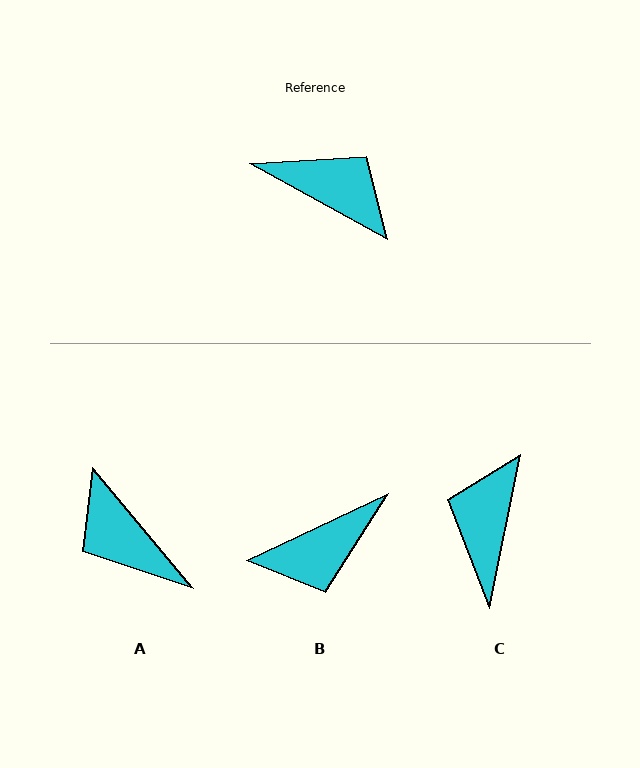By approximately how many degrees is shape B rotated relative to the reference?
Approximately 126 degrees clockwise.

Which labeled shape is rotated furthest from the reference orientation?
A, about 159 degrees away.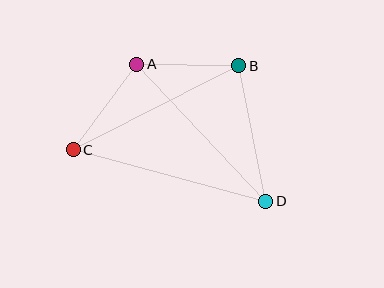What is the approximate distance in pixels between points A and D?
The distance between A and D is approximately 188 pixels.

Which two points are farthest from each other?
Points C and D are farthest from each other.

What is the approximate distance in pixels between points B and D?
The distance between B and D is approximately 138 pixels.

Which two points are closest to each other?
Points A and B are closest to each other.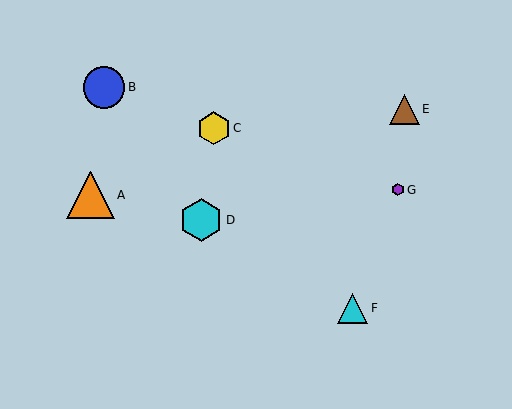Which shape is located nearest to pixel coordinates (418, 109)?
The brown triangle (labeled E) at (404, 109) is nearest to that location.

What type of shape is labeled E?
Shape E is a brown triangle.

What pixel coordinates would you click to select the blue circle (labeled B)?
Click at (104, 87) to select the blue circle B.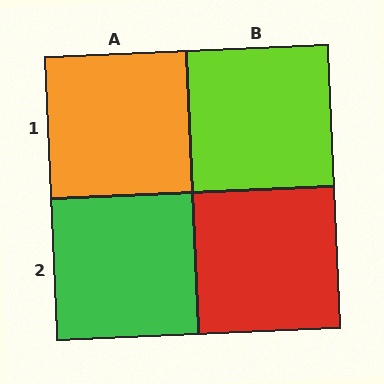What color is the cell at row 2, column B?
Red.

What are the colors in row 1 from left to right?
Orange, lime.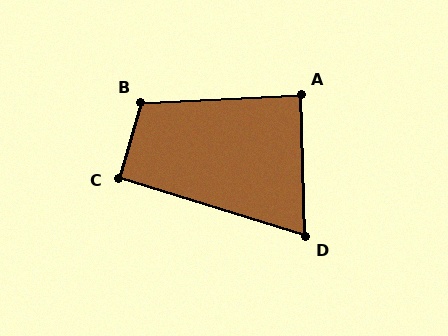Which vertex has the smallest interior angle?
D, at approximately 71 degrees.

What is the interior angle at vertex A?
Approximately 89 degrees (approximately right).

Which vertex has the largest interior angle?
B, at approximately 109 degrees.